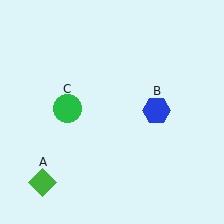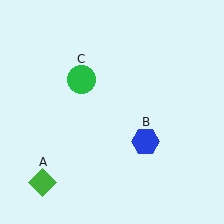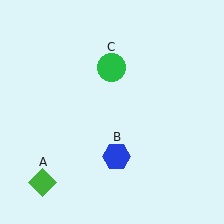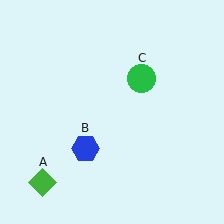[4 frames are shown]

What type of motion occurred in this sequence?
The blue hexagon (object B), green circle (object C) rotated clockwise around the center of the scene.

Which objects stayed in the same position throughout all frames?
Green diamond (object A) remained stationary.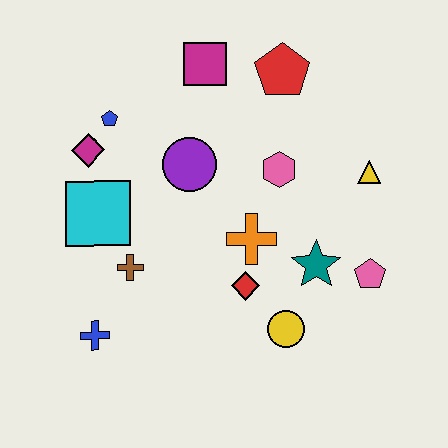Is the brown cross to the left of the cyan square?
No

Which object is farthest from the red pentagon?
The blue cross is farthest from the red pentagon.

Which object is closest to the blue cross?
The brown cross is closest to the blue cross.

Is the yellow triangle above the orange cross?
Yes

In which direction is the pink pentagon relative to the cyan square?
The pink pentagon is to the right of the cyan square.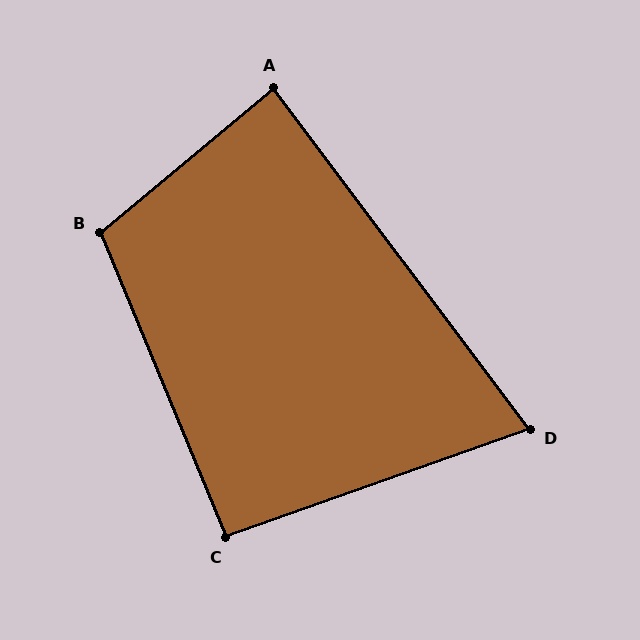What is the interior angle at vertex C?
Approximately 93 degrees (approximately right).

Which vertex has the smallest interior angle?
D, at approximately 73 degrees.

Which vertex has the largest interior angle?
B, at approximately 107 degrees.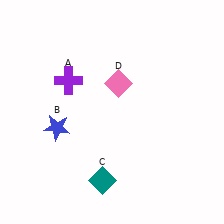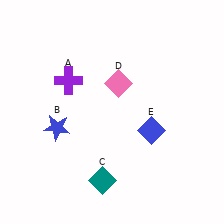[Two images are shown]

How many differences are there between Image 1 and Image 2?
There is 1 difference between the two images.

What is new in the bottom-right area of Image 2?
A blue diamond (E) was added in the bottom-right area of Image 2.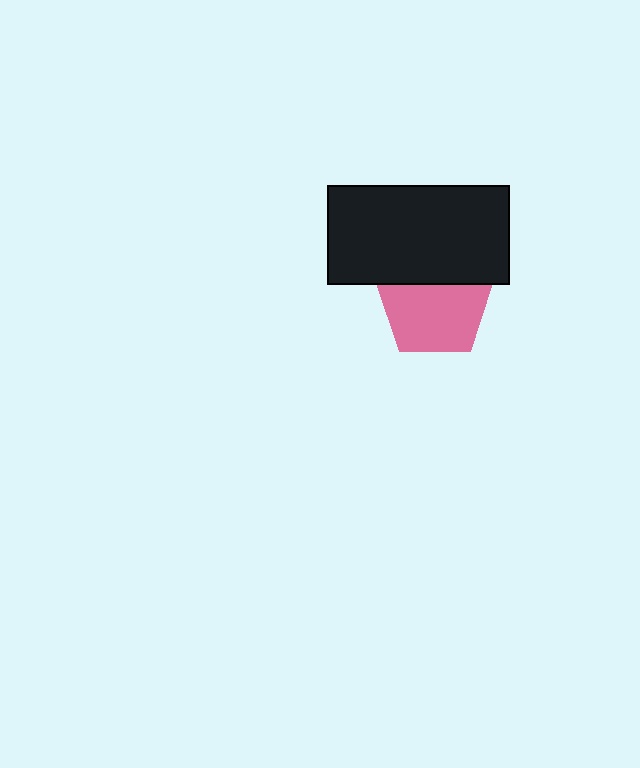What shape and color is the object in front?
The object in front is a black rectangle.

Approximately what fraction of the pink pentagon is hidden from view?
Roughly 30% of the pink pentagon is hidden behind the black rectangle.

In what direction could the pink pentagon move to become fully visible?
The pink pentagon could move down. That would shift it out from behind the black rectangle entirely.